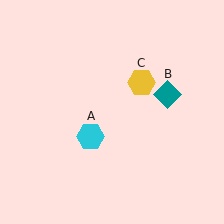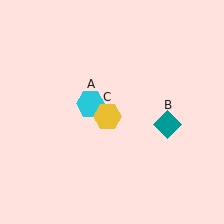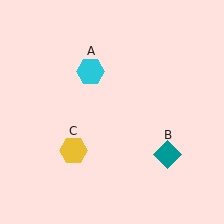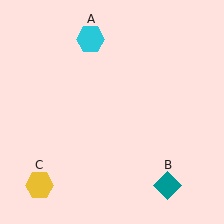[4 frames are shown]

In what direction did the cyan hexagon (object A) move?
The cyan hexagon (object A) moved up.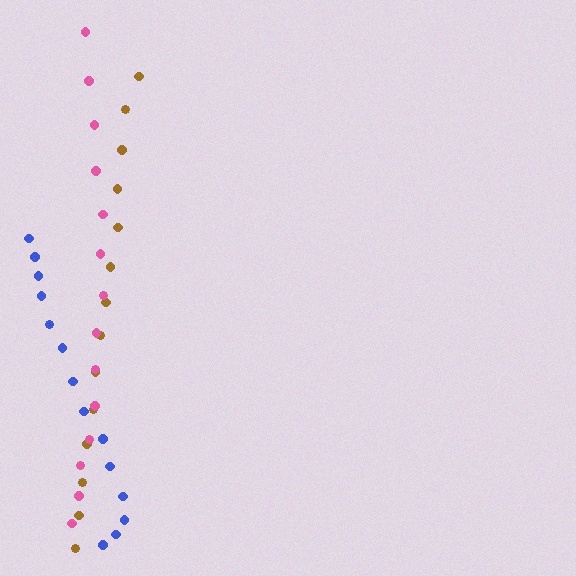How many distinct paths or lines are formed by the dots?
There are 3 distinct paths.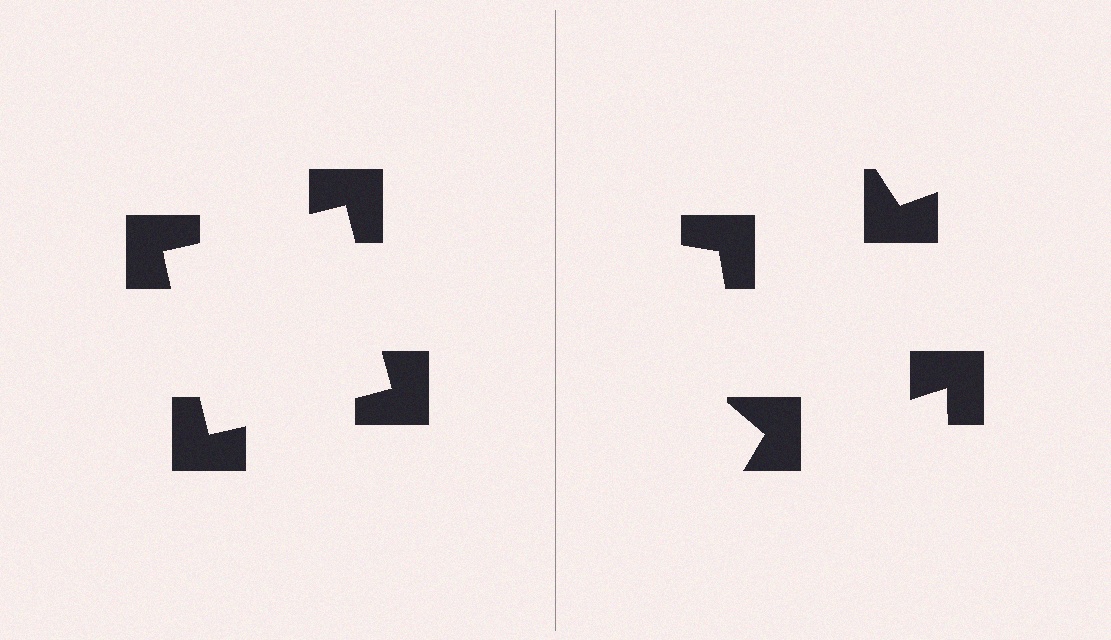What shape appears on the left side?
An illusory square.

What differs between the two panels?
The notched squares are positioned identically on both sides; only the wedge orientations differ. On the left they align to a square; on the right they are misaligned.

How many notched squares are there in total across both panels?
8 — 4 on each side.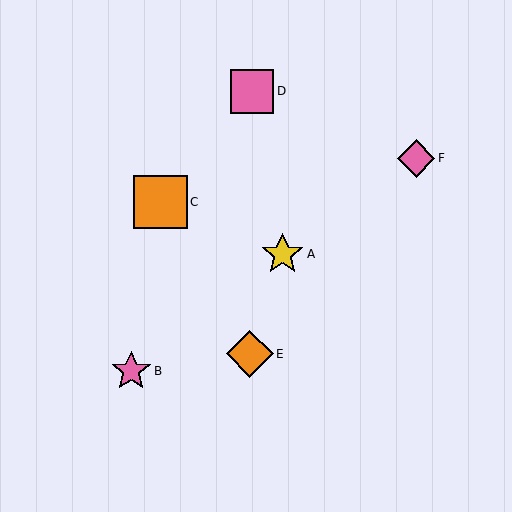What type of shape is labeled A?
Shape A is a yellow star.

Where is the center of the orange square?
The center of the orange square is at (161, 202).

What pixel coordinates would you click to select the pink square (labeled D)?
Click at (252, 91) to select the pink square D.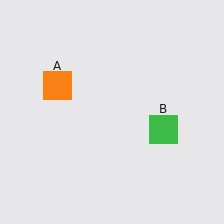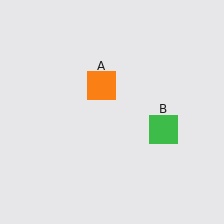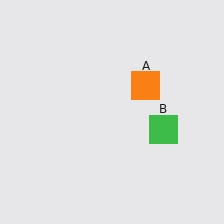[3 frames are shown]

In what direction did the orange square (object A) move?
The orange square (object A) moved right.